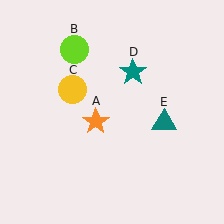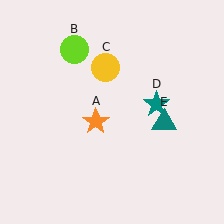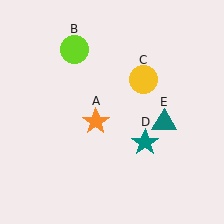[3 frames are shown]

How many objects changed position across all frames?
2 objects changed position: yellow circle (object C), teal star (object D).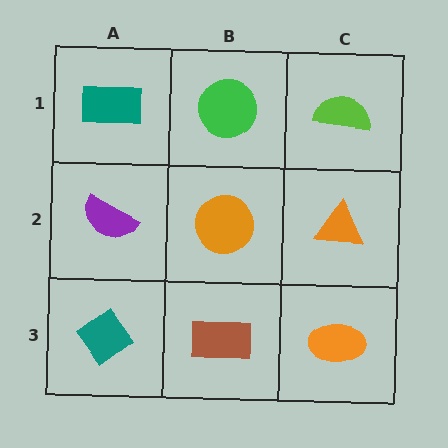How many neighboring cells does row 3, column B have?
3.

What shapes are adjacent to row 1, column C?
An orange triangle (row 2, column C), a green circle (row 1, column B).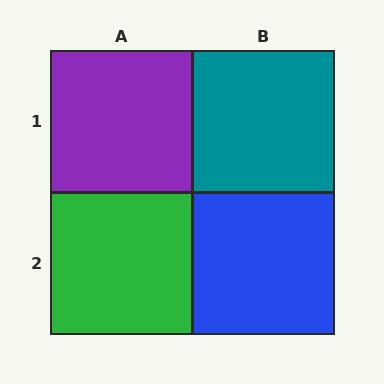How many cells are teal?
1 cell is teal.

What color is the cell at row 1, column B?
Teal.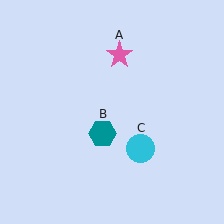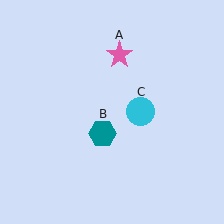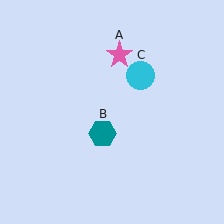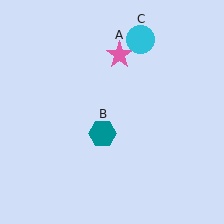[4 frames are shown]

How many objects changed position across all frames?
1 object changed position: cyan circle (object C).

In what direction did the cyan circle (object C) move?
The cyan circle (object C) moved up.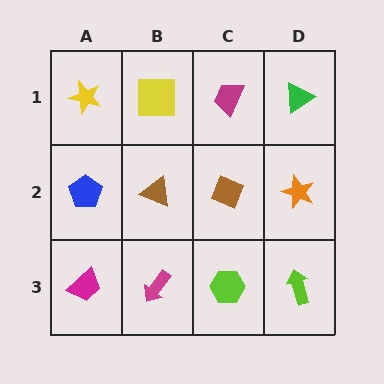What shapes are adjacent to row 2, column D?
A green triangle (row 1, column D), a lime arrow (row 3, column D), a brown diamond (row 2, column C).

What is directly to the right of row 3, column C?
A lime arrow.